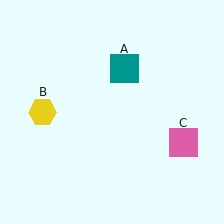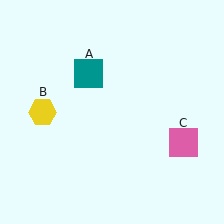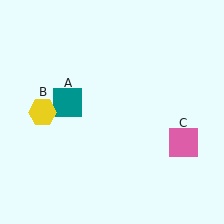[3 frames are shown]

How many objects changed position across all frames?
1 object changed position: teal square (object A).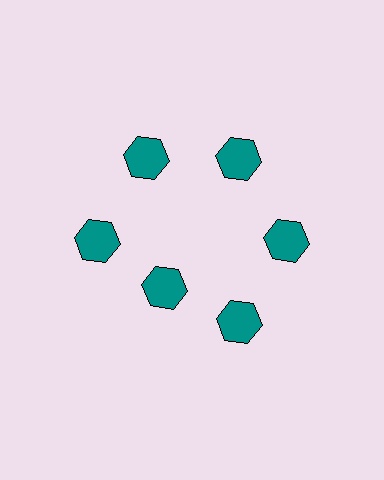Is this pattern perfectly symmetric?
No. The 6 teal hexagons are arranged in a ring, but one element near the 7 o'clock position is pulled inward toward the center, breaking the 6-fold rotational symmetry.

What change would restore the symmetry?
The symmetry would be restored by moving it outward, back onto the ring so that all 6 hexagons sit at equal angles and equal distance from the center.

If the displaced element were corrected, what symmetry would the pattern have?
It would have 6-fold rotational symmetry — the pattern would map onto itself every 60 degrees.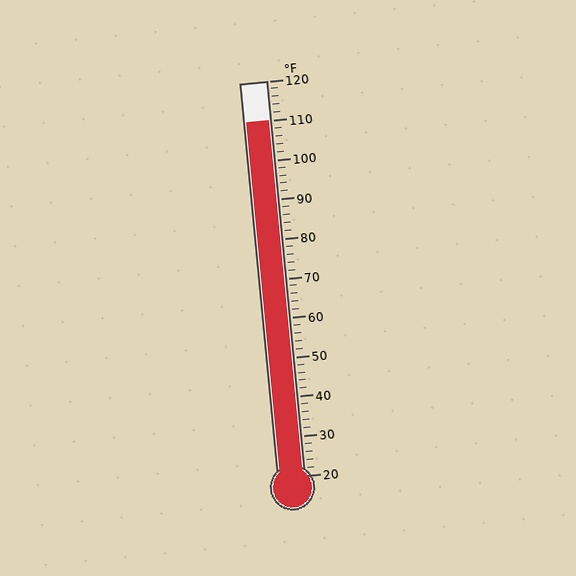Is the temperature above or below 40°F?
The temperature is above 40°F.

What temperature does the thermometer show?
The thermometer shows approximately 110°F.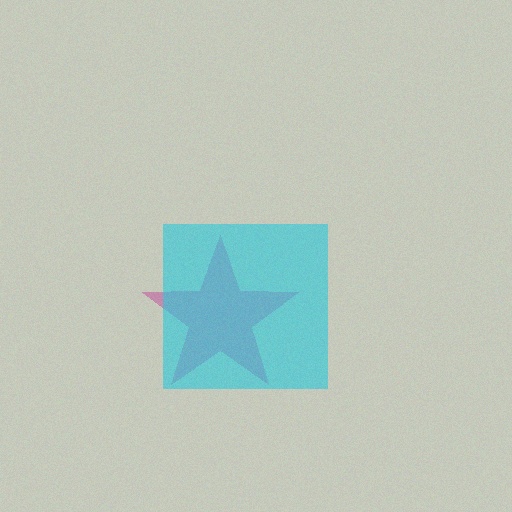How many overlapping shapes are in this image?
There are 2 overlapping shapes in the image.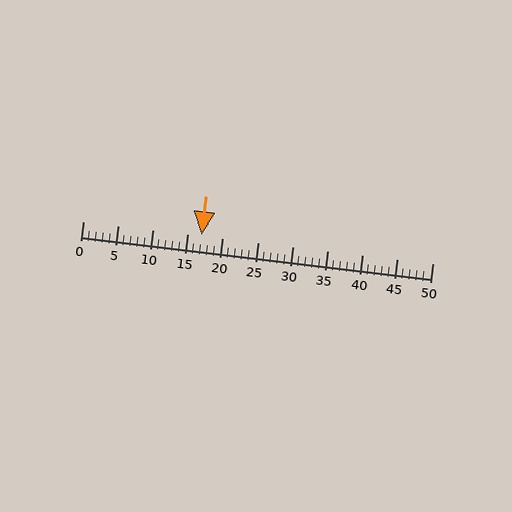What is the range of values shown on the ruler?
The ruler shows values from 0 to 50.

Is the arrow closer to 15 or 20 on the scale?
The arrow is closer to 15.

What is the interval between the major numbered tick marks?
The major tick marks are spaced 5 units apart.